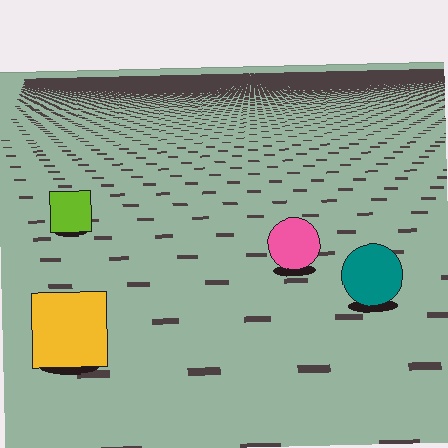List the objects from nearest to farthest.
From nearest to farthest: the yellow square, the teal circle, the pink circle, the lime square.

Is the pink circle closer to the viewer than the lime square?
Yes. The pink circle is closer — you can tell from the texture gradient: the ground texture is coarser near it.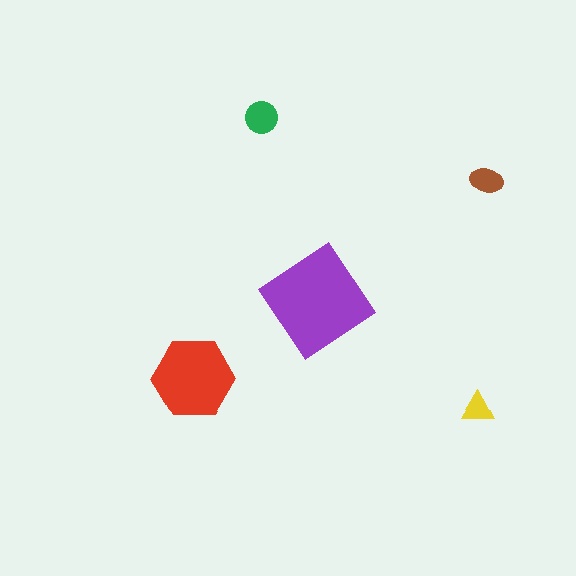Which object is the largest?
The purple diamond.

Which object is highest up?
The green circle is topmost.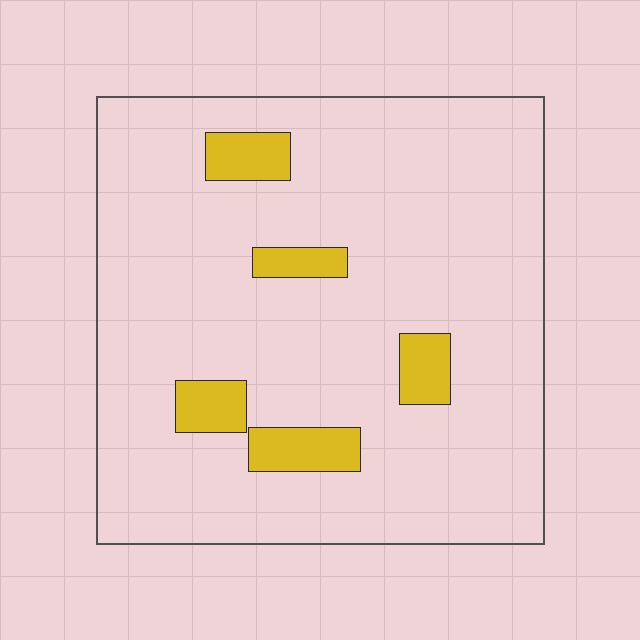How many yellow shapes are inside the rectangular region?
5.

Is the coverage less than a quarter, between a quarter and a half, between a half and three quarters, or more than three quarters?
Less than a quarter.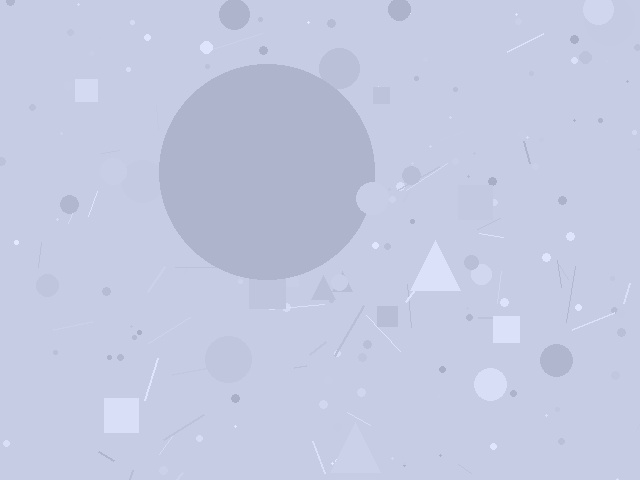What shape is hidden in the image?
A circle is hidden in the image.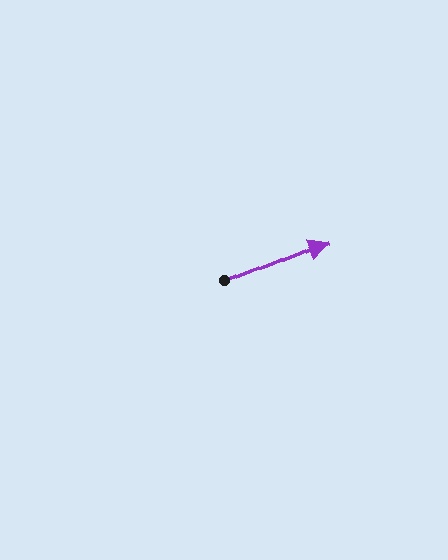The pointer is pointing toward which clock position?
Roughly 2 o'clock.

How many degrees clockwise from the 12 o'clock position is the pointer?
Approximately 68 degrees.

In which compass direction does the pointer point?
East.